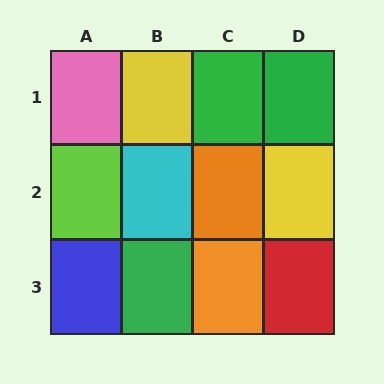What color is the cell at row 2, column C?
Orange.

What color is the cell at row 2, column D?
Yellow.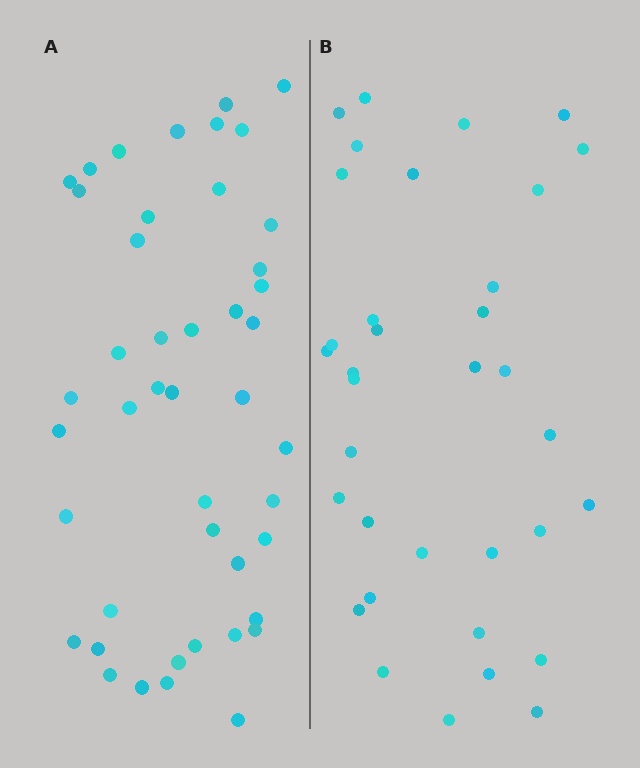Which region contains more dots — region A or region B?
Region A (the left region) has more dots.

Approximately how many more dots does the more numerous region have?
Region A has roughly 10 or so more dots than region B.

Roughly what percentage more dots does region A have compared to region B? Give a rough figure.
About 30% more.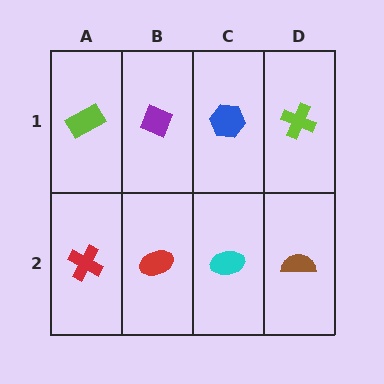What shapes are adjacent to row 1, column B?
A red ellipse (row 2, column B), a lime rectangle (row 1, column A), a blue hexagon (row 1, column C).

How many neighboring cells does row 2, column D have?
2.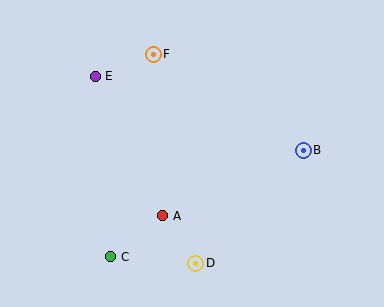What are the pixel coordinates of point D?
Point D is at (196, 264).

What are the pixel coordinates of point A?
Point A is at (163, 216).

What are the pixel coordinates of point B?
Point B is at (303, 150).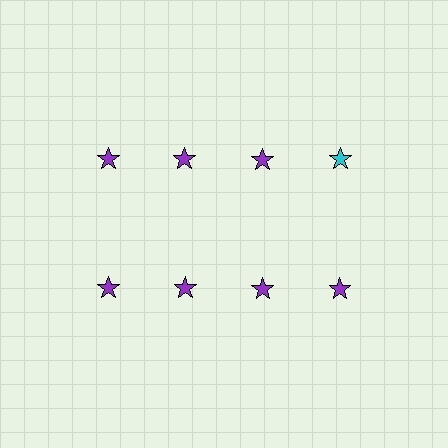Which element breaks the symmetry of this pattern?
The cyan star in the top row, second from right column breaks the symmetry. All other shapes are purple stars.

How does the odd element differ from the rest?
It has a different color: cyan instead of purple.